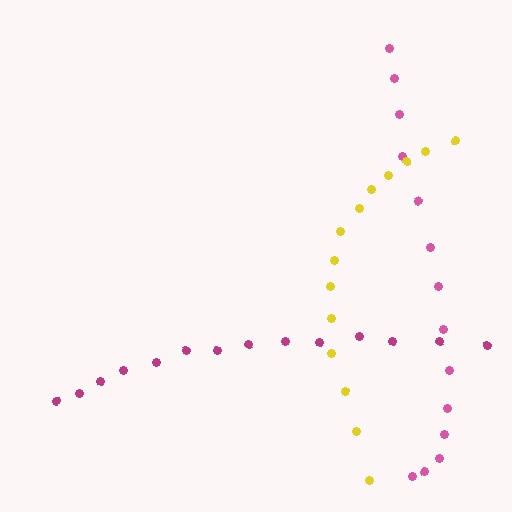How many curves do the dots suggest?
There are 3 distinct paths.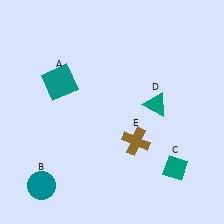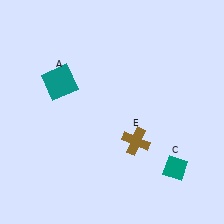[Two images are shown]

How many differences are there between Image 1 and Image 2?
There are 2 differences between the two images.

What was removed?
The teal triangle (D), the teal circle (B) were removed in Image 2.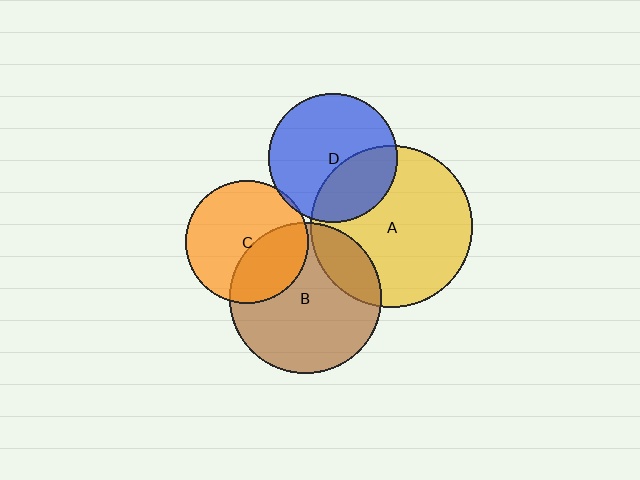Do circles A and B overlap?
Yes.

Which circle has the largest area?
Circle A (yellow).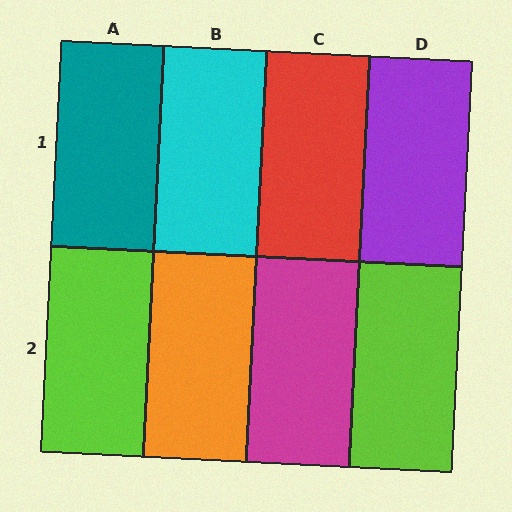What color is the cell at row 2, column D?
Lime.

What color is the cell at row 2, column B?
Orange.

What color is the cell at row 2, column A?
Lime.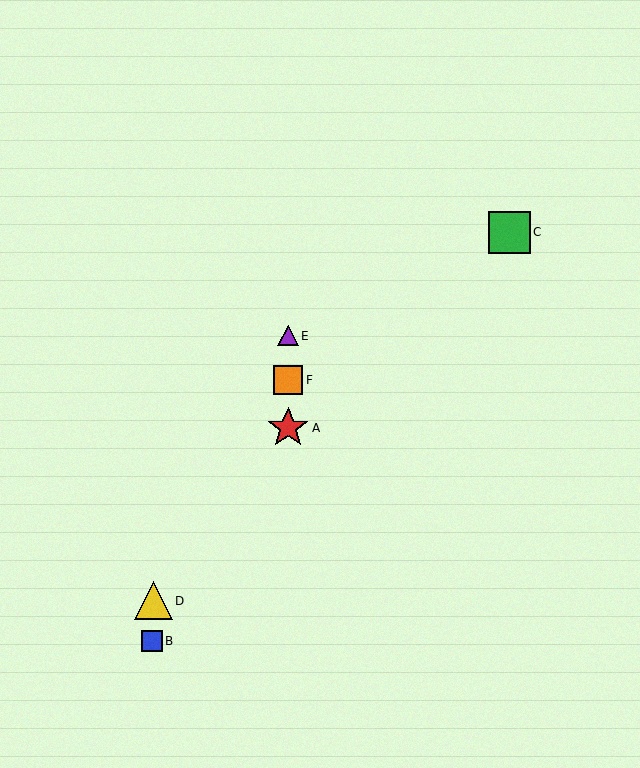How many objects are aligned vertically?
3 objects (A, E, F) are aligned vertically.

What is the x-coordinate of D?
Object D is at x≈154.